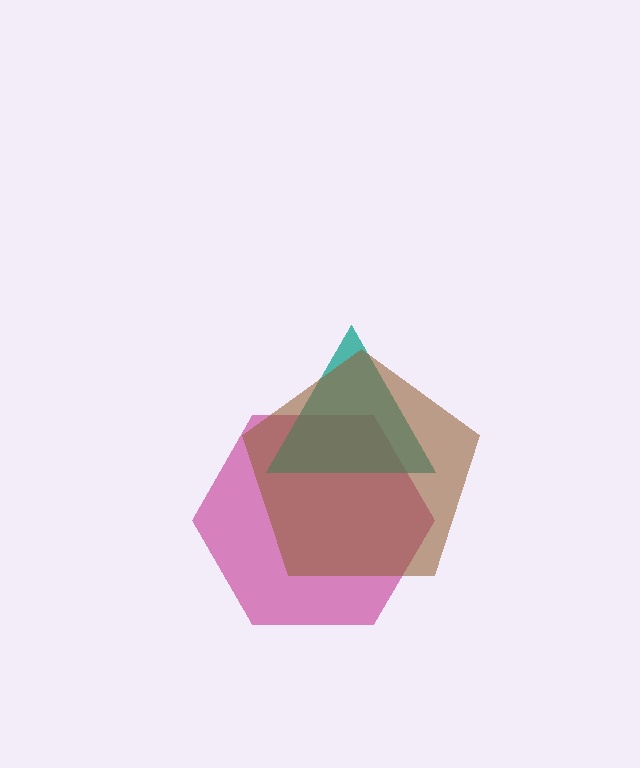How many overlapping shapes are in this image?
There are 3 overlapping shapes in the image.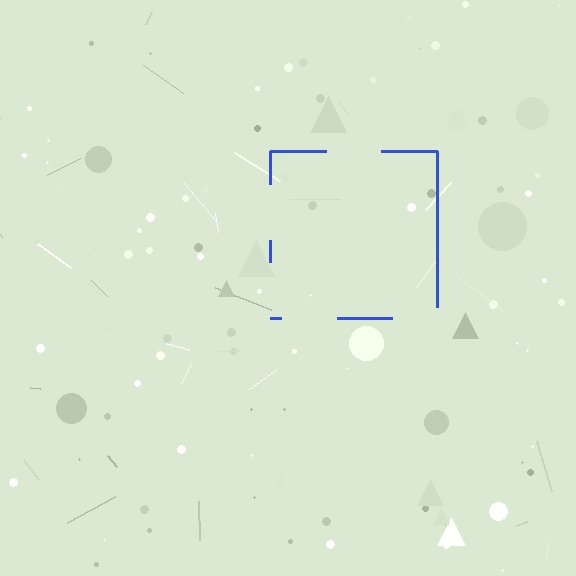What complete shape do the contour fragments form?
The contour fragments form a square.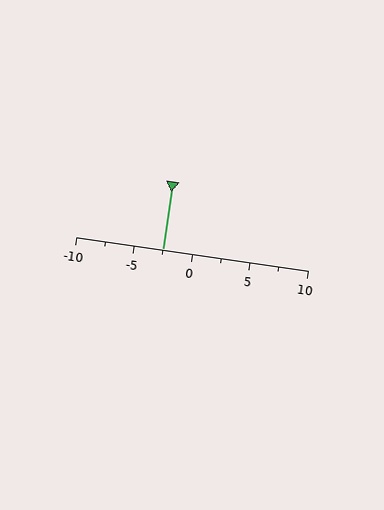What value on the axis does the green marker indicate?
The marker indicates approximately -2.5.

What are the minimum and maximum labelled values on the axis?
The axis runs from -10 to 10.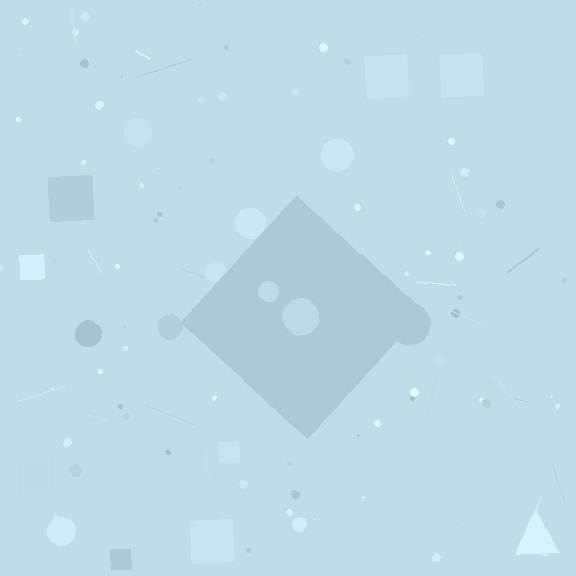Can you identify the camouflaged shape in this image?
The camouflaged shape is a diamond.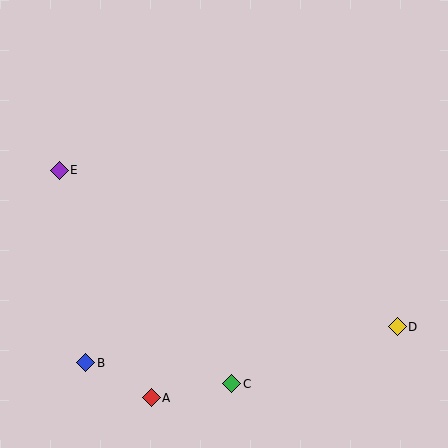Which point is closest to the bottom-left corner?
Point B is closest to the bottom-left corner.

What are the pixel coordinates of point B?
Point B is at (86, 363).